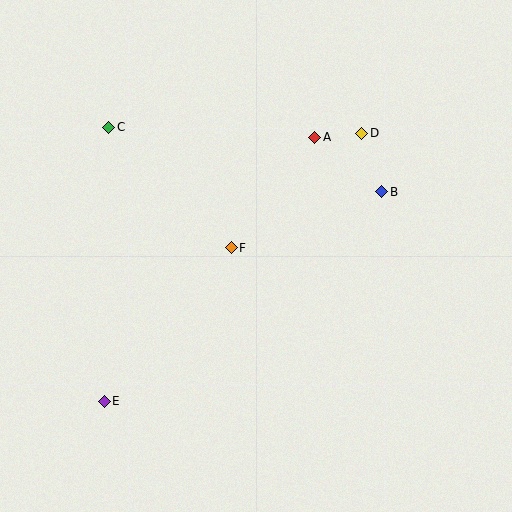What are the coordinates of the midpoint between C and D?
The midpoint between C and D is at (235, 130).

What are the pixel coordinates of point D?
Point D is at (362, 133).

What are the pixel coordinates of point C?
Point C is at (109, 127).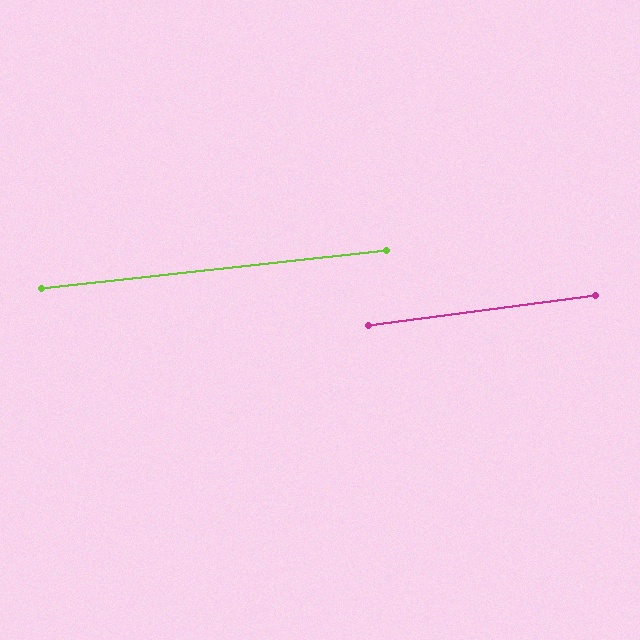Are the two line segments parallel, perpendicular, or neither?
Parallel — their directions differ by only 1.4°.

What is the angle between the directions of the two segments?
Approximately 1 degree.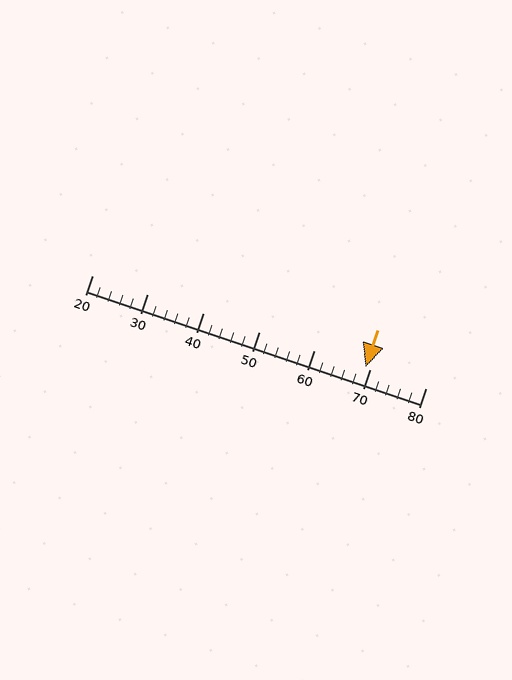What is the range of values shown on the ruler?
The ruler shows values from 20 to 80.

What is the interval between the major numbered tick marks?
The major tick marks are spaced 10 units apart.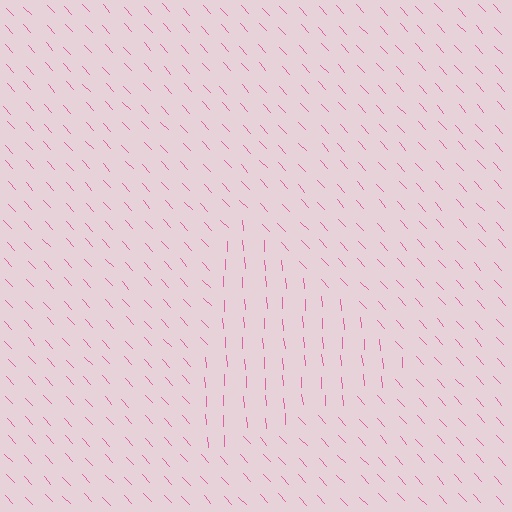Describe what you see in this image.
The image is filled with small pink line segments. A triangle region in the image has lines oriented differently from the surrounding lines, creating a visible texture boundary.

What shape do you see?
I see a triangle.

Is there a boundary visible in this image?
Yes, there is a texture boundary formed by a change in line orientation.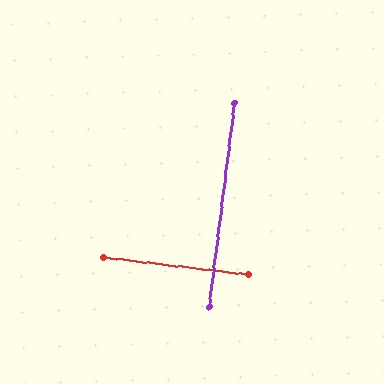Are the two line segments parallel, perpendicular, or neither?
Perpendicular — they meet at approximately 90°.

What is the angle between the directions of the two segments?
Approximately 90 degrees.